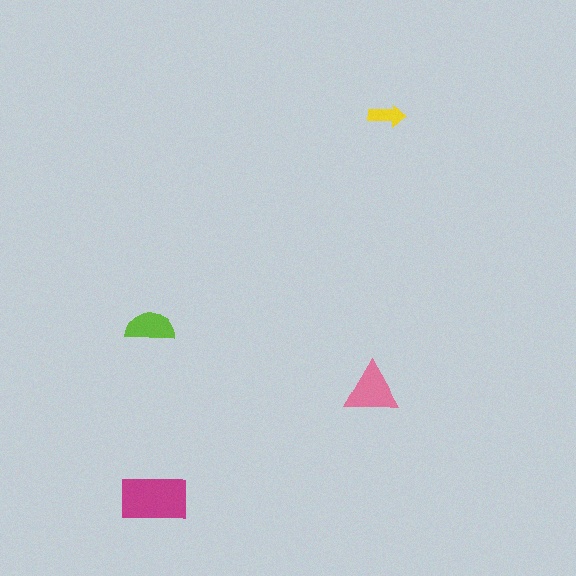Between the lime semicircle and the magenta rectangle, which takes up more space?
The magenta rectangle.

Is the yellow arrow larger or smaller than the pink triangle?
Smaller.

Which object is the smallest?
The yellow arrow.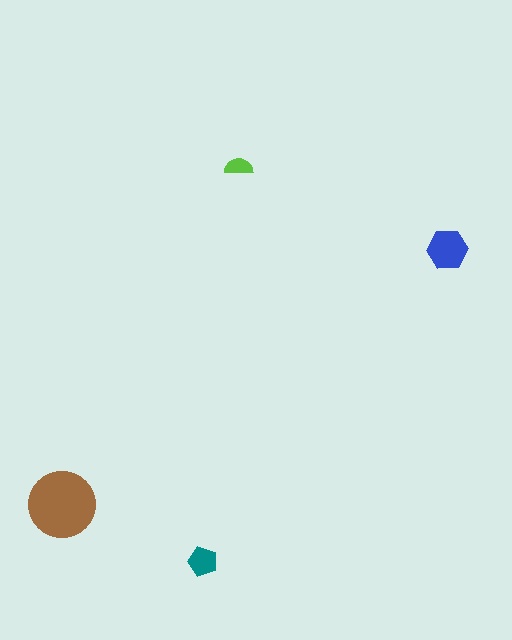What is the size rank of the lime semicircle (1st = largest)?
4th.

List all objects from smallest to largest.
The lime semicircle, the teal pentagon, the blue hexagon, the brown circle.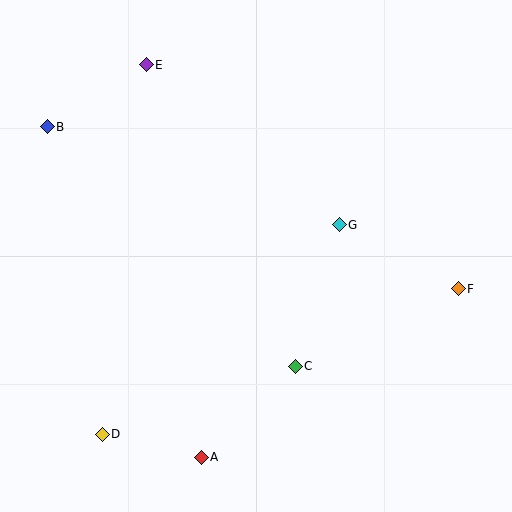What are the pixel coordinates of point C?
Point C is at (295, 366).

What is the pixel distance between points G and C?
The distance between G and C is 148 pixels.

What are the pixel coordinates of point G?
Point G is at (339, 225).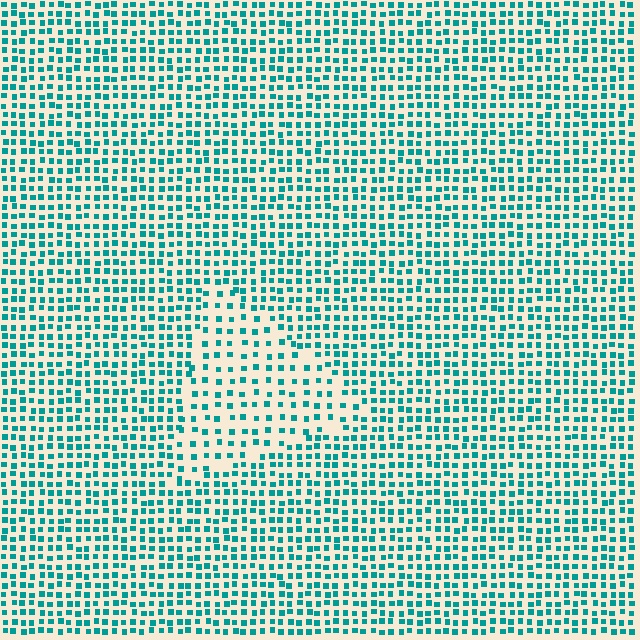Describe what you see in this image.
The image contains small teal elements arranged at two different densities. A triangle-shaped region is visible where the elements are less densely packed than the surrounding area.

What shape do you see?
I see a triangle.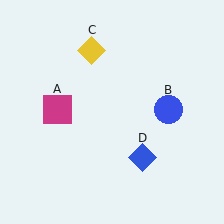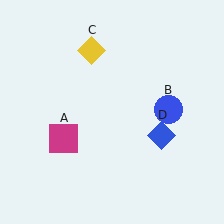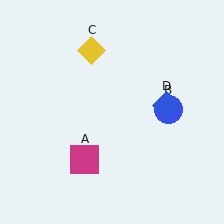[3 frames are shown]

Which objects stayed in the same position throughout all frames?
Blue circle (object B) and yellow diamond (object C) remained stationary.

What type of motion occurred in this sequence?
The magenta square (object A), blue diamond (object D) rotated counterclockwise around the center of the scene.